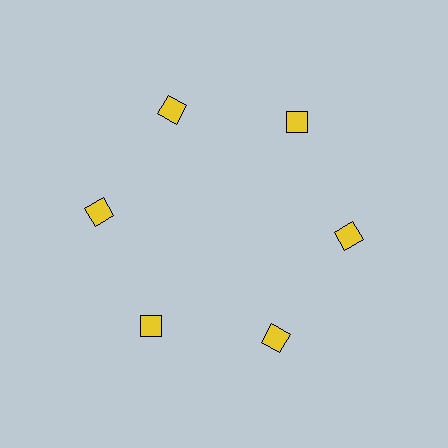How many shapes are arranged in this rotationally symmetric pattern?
There are 6 shapes, arranged in 6 groups of 1.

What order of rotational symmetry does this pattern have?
This pattern has 6-fold rotational symmetry.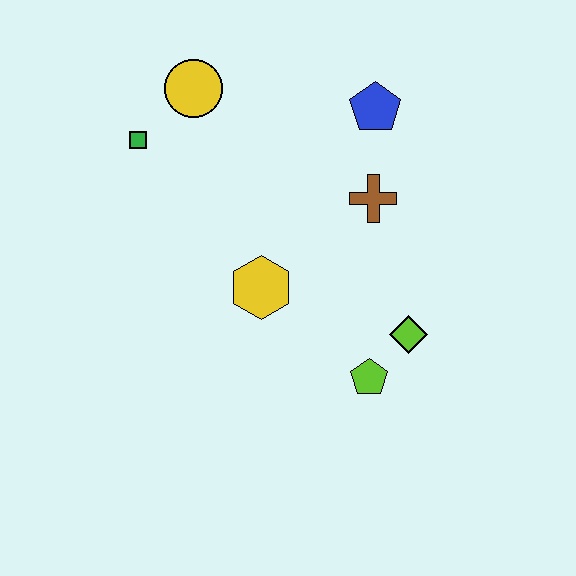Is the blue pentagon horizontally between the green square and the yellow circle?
No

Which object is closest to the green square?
The yellow circle is closest to the green square.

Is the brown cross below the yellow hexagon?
No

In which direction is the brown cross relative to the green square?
The brown cross is to the right of the green square.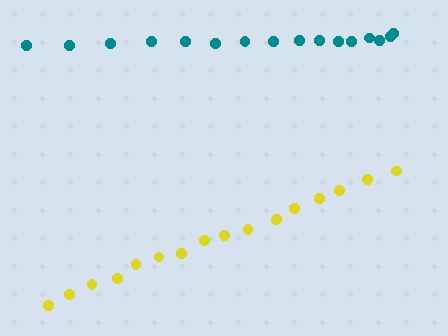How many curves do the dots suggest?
There are 2 distinct paths.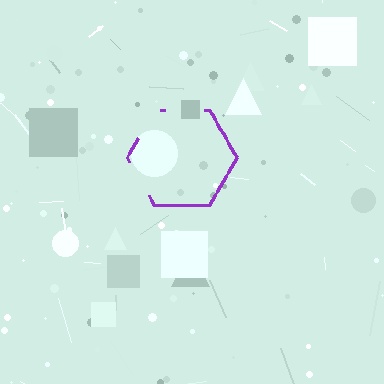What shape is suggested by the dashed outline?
The dashed outline suggests a hexagon.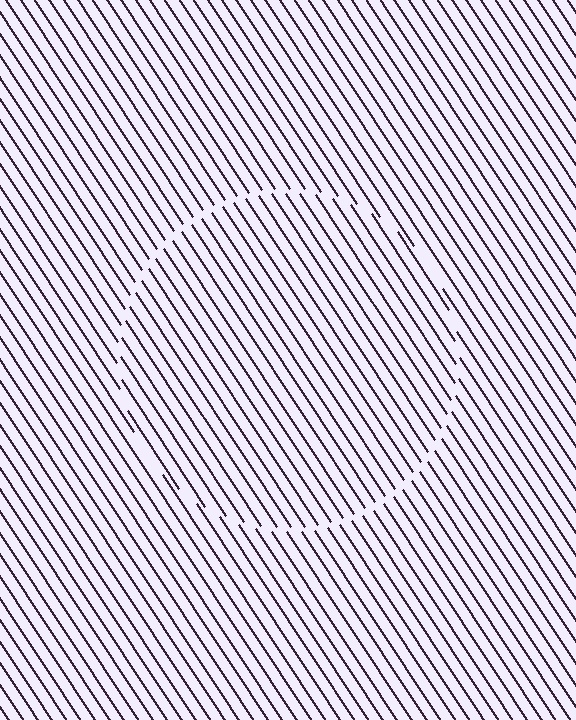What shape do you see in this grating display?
An illusory circle. The interior of the shape contains the same grating, shifted by half a period — the contour is defined by the phase discontinuity where line-ends from the inner and outer gratings abut.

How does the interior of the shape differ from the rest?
The interior of the shape contains the same grating, shifted by half a period — the contour is defined by the phase discontinuity where line-ends from the inner and outer gratings abut.